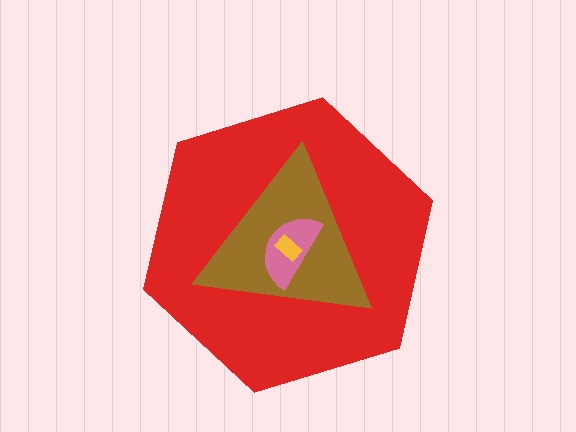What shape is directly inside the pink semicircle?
The yellow rectangle.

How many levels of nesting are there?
4.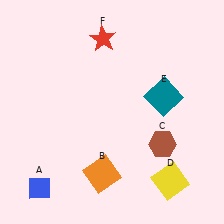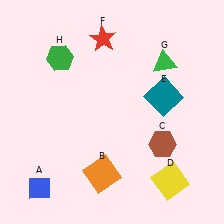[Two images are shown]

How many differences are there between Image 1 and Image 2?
There are 2 differences between the two images.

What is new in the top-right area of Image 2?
A green triangle (G) was added in the top-right area of Image 2.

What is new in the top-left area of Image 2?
A green hexagon (H) was added in the top-left area of Image 2.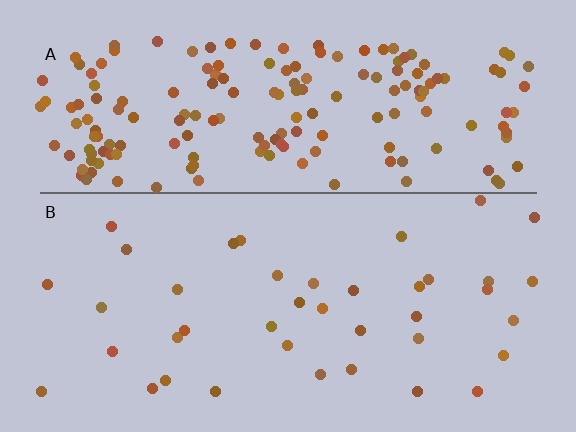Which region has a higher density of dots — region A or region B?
A (the top).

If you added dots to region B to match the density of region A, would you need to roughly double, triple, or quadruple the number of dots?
Approximately quadruple.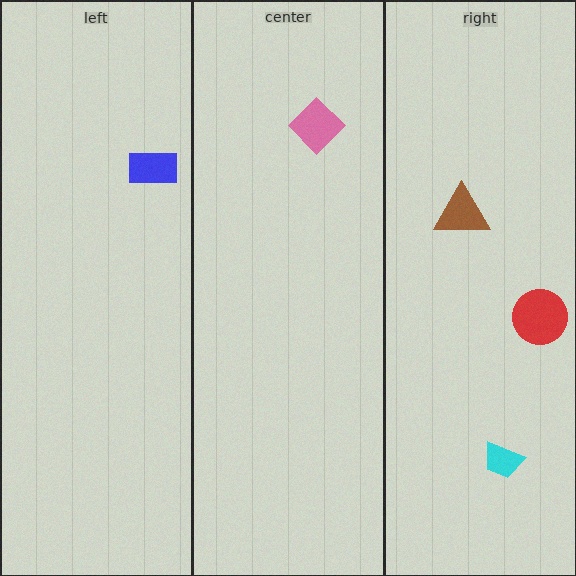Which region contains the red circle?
The right region.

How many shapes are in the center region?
1.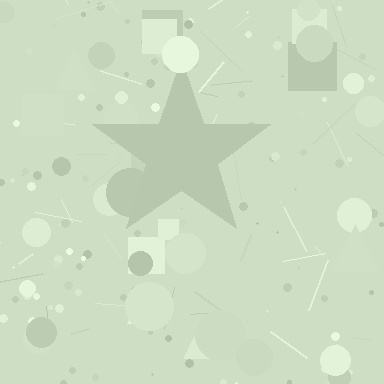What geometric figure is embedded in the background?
A star is embedded in the background.